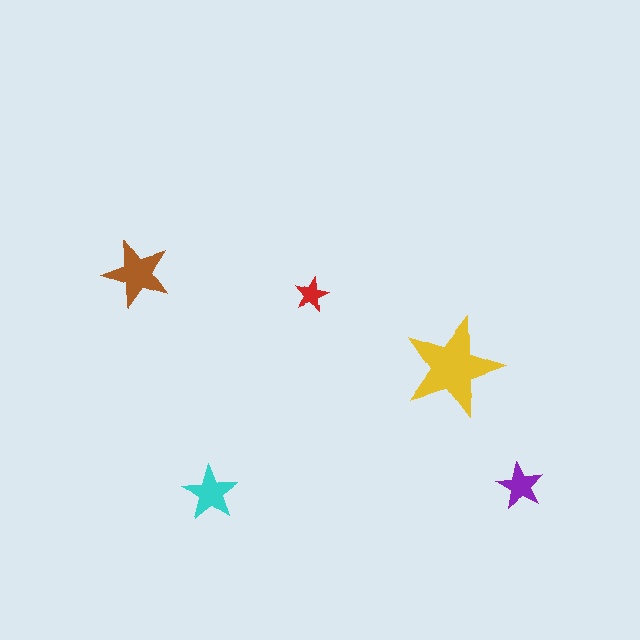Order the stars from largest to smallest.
the yellow one, the brown one, the cyan one, the purple one, the red one.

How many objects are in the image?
There are 5 objects in the image.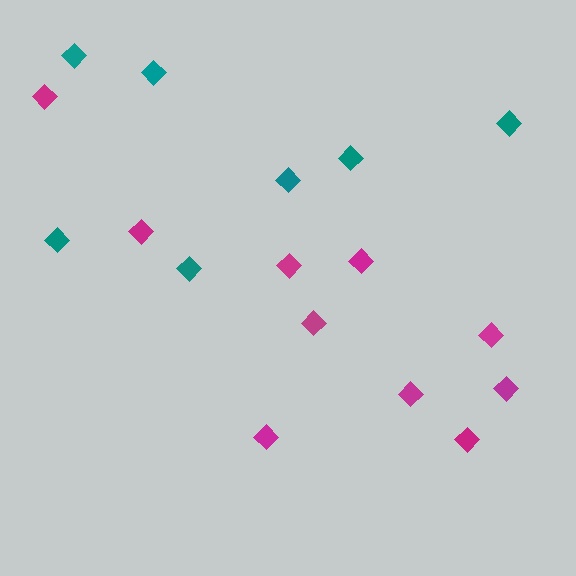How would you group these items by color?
There are 2 groups: one group of teal diamonds (7) and one group of magenta diamonds (10).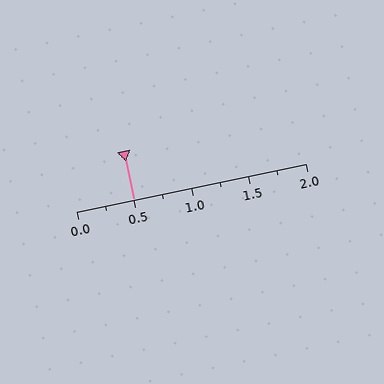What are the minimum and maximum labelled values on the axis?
The axis runs from 0.0 to 2.0.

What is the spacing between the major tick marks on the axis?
The major ticks are spaced 0.5 apart.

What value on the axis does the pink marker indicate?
The marker indicates approximately 0.5.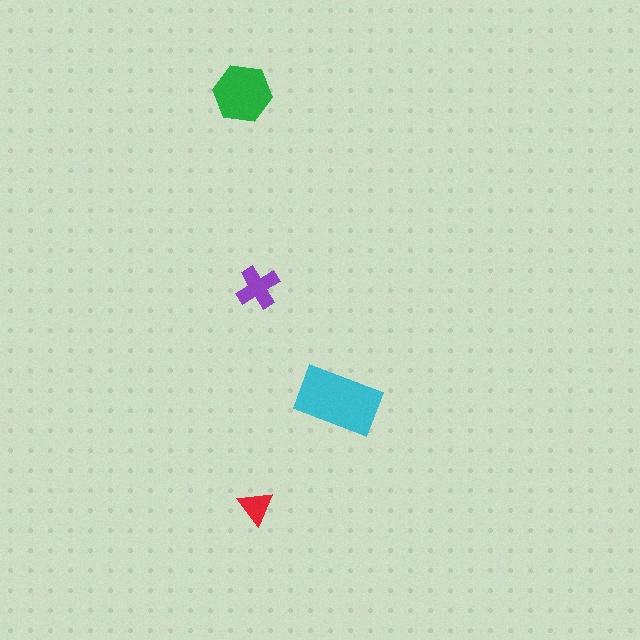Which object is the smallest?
The red triangle.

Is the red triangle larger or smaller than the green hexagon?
Smaller.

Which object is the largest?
The cyan rectangle.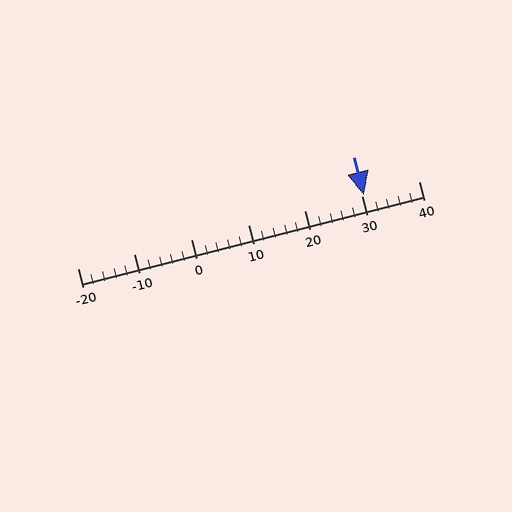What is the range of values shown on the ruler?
The ruler shows values from -20 to 40.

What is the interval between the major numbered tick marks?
The major tick marks are spaced 10 units apart.